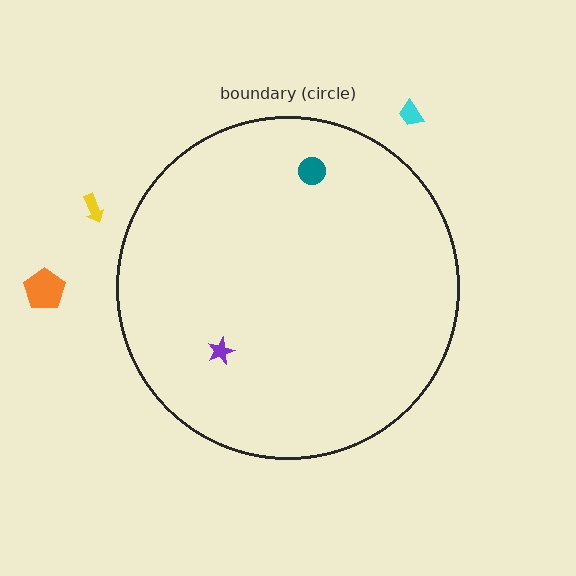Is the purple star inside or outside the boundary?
Inside.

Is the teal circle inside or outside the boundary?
Inside.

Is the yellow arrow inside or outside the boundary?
Outside.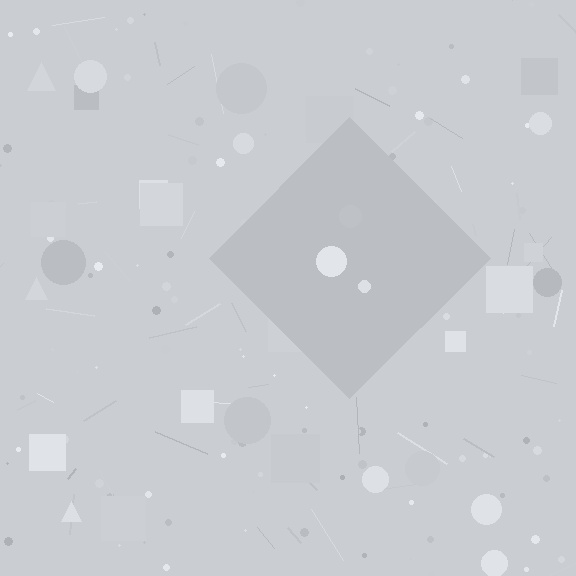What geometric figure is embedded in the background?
A diamond is embedded in the background.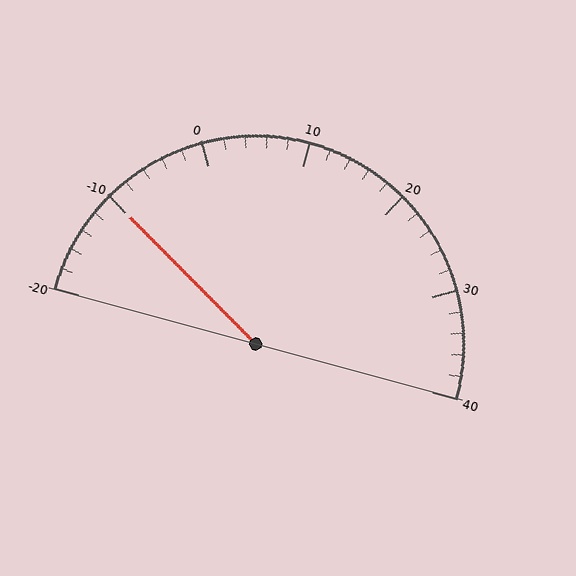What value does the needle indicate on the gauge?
The needle indicates approximately -10.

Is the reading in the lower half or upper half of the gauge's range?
The reading is in the lower half of the range (-20 to 40).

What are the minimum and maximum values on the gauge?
The gauge ranges from -20 to 40.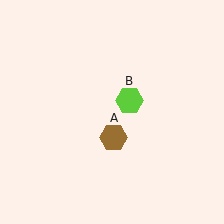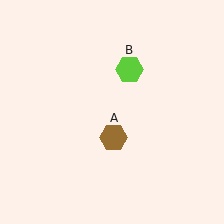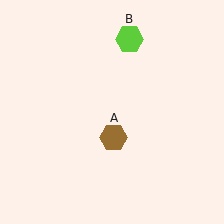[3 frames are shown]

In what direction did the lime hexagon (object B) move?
The lime hexagon (object B) moved up.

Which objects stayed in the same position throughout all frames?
Brown hexagon (object A) remained stationary.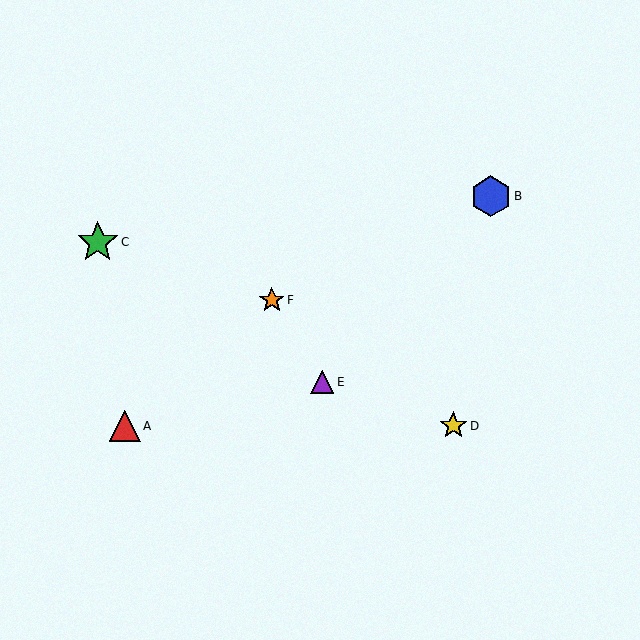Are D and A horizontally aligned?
Yes, both are at y≈426.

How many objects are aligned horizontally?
2 objects (A, D) are aligned horizontally.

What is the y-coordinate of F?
Object F is at y≈300.